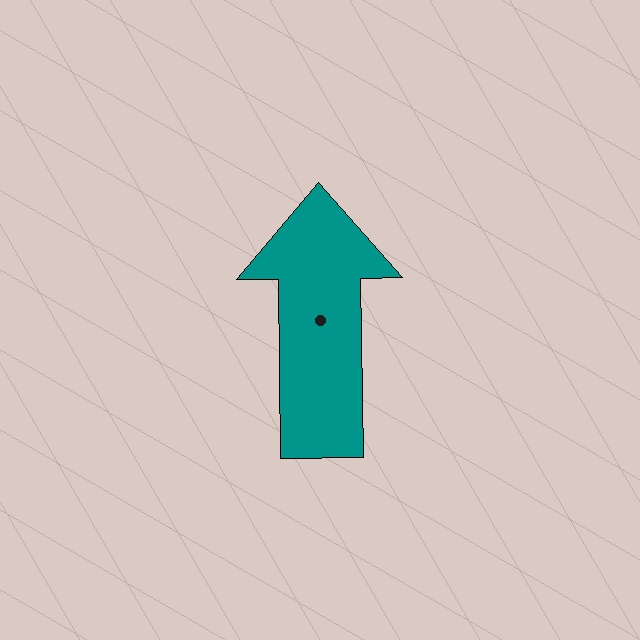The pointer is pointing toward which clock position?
Roughly 12 o'clock.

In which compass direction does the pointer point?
North.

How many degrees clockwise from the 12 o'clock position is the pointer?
Approximately 359 degrees.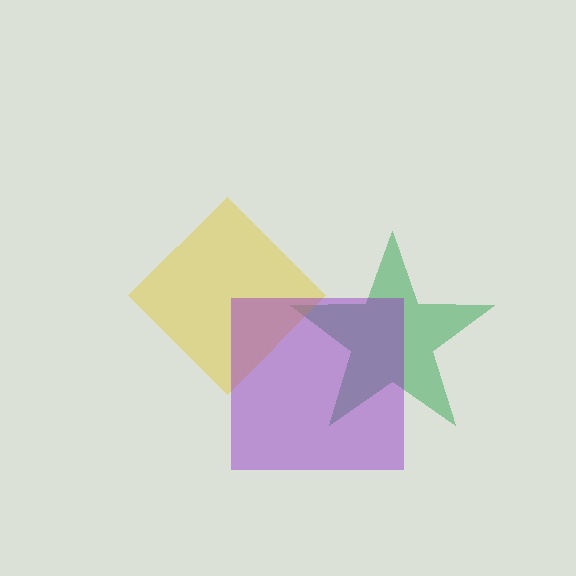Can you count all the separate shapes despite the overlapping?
Yes, there are 3 separate shapes.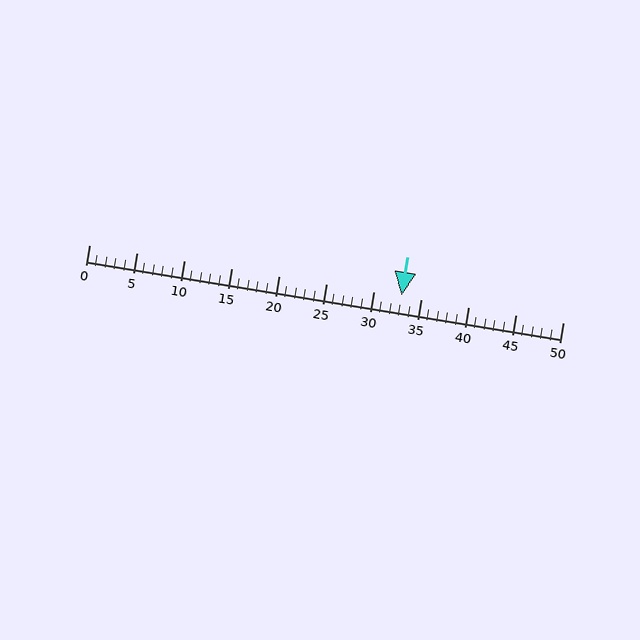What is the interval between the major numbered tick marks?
The major tick marks are spaced 5 units apart.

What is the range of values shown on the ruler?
The ruler shows values from 0 to 50.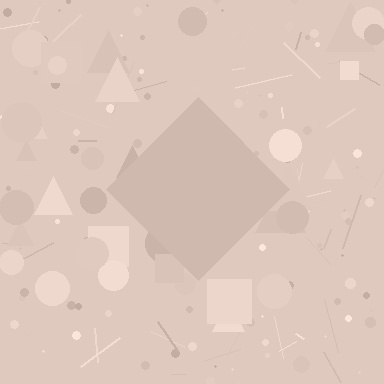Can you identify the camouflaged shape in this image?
The camouflaged shape is a diamond.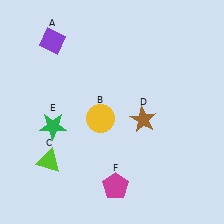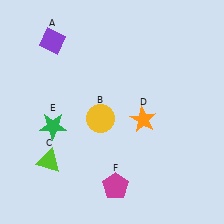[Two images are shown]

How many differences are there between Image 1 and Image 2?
There is 1 difference between the two images.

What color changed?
The star (D) changed from brown in Image 1 to orange in Image 2.